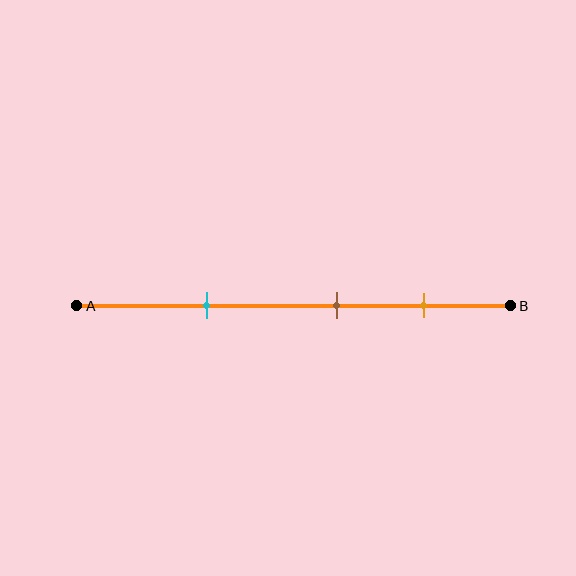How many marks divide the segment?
There are 3 marks dividing the segment.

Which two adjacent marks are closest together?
The brown and orange marks are the closest adjacent pair.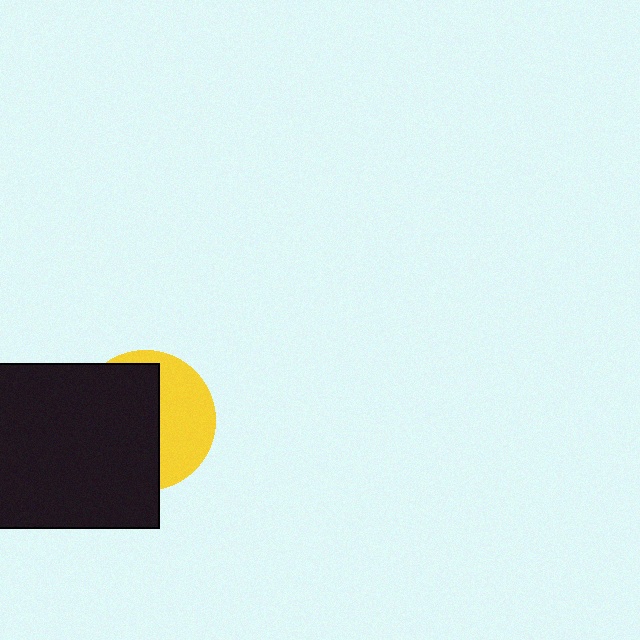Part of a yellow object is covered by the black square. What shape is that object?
It is a circle.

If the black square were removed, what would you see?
You would see the complete yellow circle.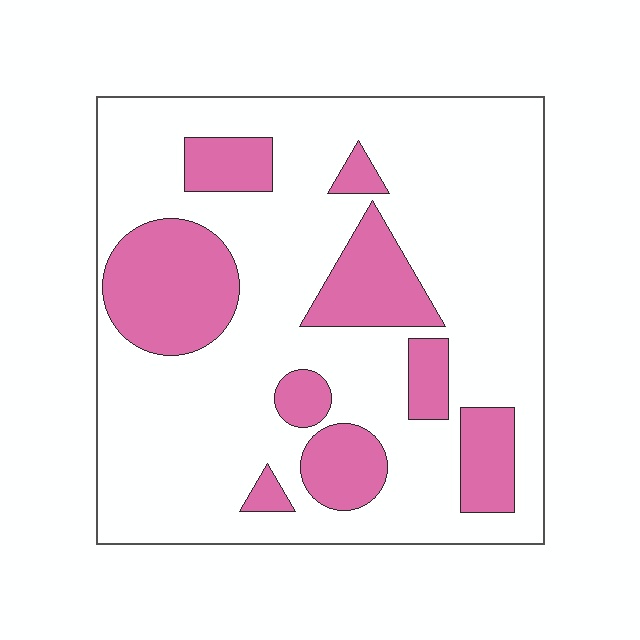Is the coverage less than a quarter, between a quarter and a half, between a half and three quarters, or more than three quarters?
Less than a quarter.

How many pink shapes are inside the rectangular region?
9.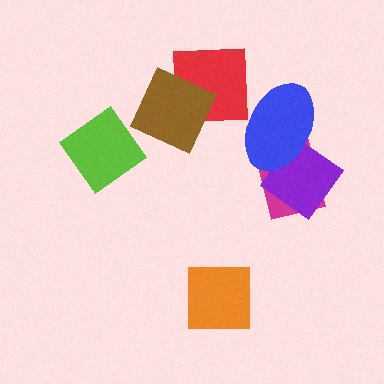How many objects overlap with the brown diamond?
1 object overlaps with the brown diamond.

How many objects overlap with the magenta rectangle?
2 objects overlap with the magenta rectangle.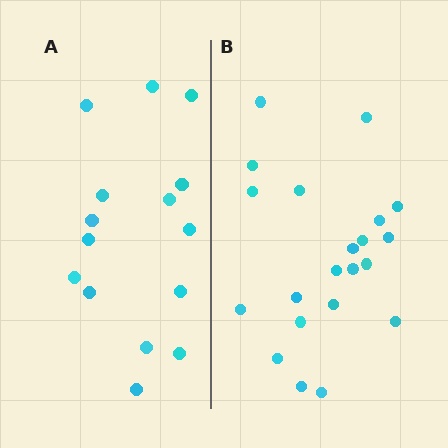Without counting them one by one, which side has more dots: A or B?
Region B (the right region) has more dots.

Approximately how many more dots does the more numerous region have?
Region B has about 6 more dots than region A.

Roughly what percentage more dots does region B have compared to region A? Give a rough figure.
About 40% more.